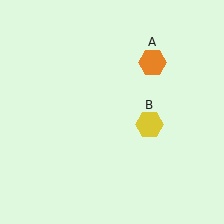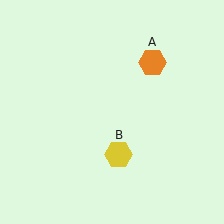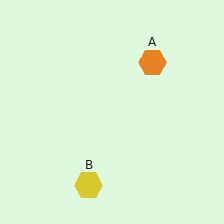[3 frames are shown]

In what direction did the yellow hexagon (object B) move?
The yellow hexagon (object B) moved down and to the left.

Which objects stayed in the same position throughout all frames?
Orange hexagon (object A) remained stationary.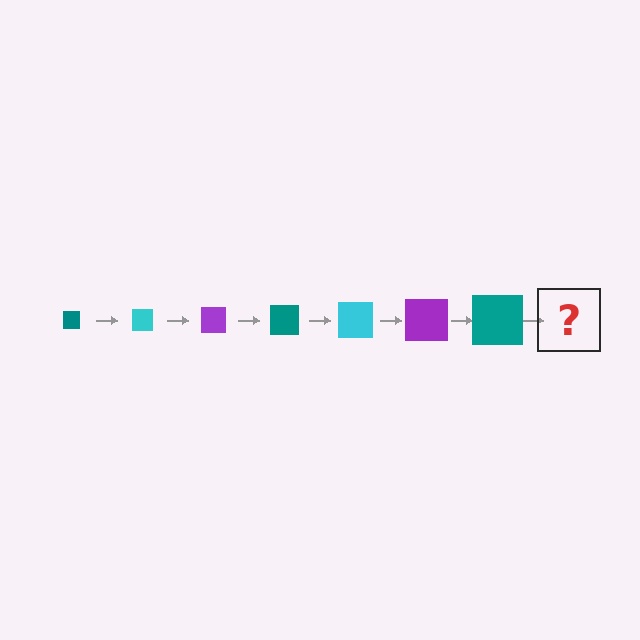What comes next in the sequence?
The next element should be a cyan square, larger than the previous one.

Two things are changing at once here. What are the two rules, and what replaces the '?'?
The two rules are that the square grows larger each step and the color cycles through teal, cyan, and purple. The '?' should be a cyan square, larger than the previous one.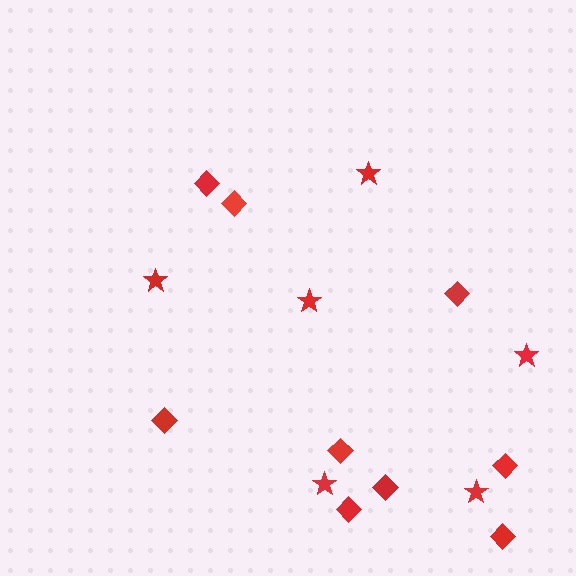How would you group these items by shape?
There are 2 groups: one group of diamonds (9) and one group of stars (6).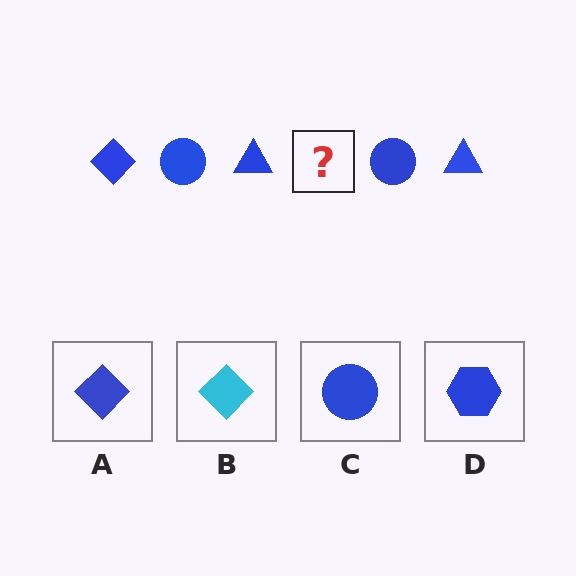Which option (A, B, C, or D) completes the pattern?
A.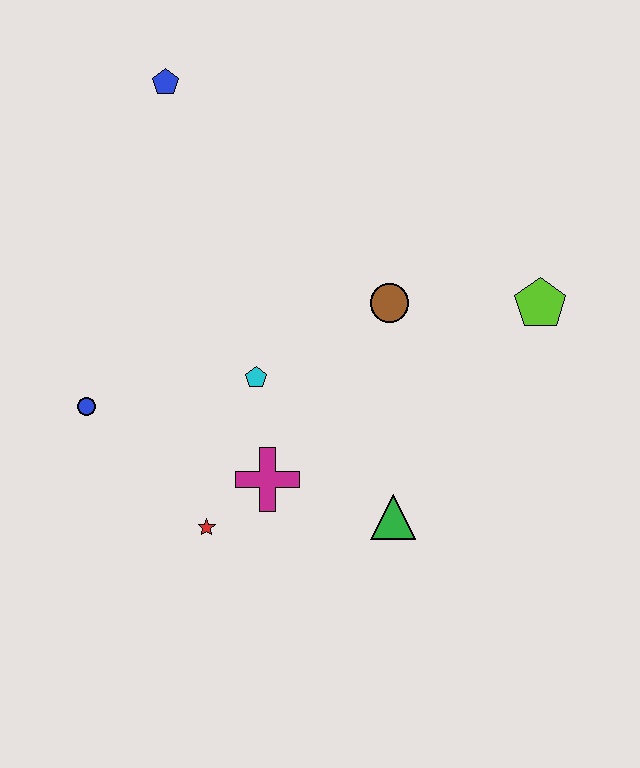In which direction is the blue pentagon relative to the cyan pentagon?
The blue pentagon is above the cyan pentagon.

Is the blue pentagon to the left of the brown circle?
Yes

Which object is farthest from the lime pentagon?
The blue circle is farthest from the lime pentagon.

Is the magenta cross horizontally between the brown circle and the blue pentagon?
Yes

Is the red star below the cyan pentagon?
Yes